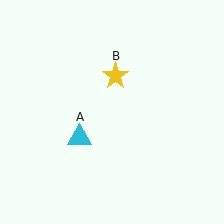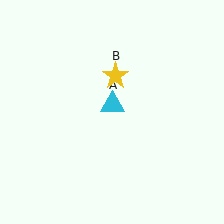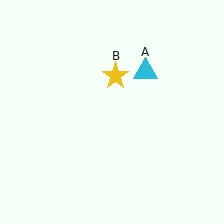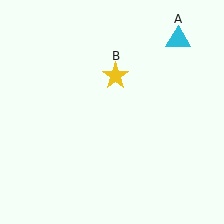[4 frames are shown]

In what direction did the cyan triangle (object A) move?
The cyan triangle (object A) moved up and to the right.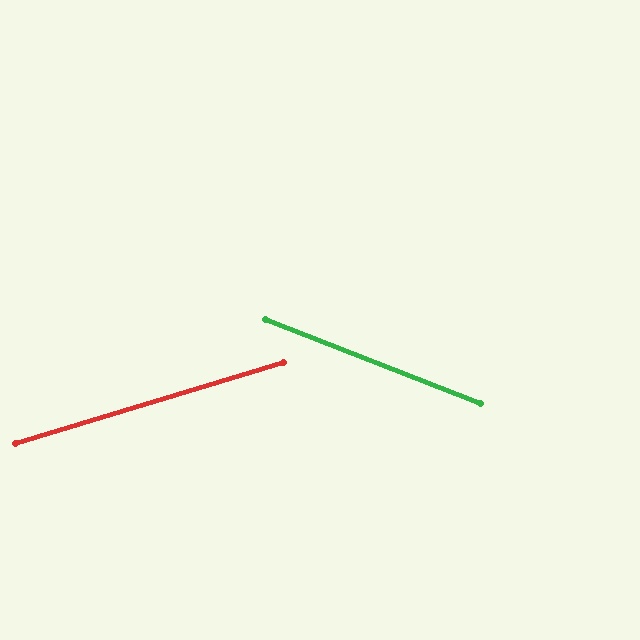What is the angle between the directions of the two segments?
Approximately 38 degrees.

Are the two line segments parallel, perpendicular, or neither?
Neither parallel nor perpendicular — they differ by about 38°.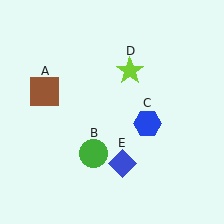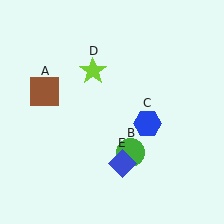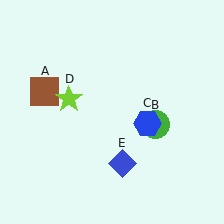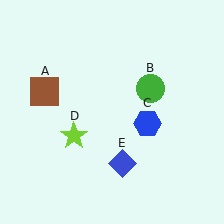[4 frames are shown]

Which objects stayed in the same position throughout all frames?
Brown square (object A) and blue hexagon (object C) and blue diamond (object E) remained stationary.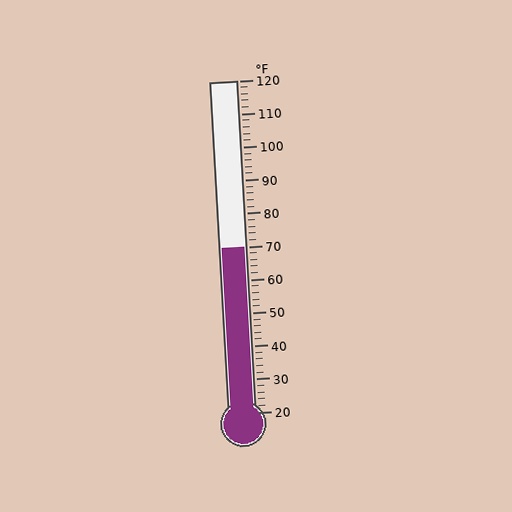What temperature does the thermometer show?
The thermometer shows approximately 70°F.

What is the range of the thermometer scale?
The thermometer scale ranges from 20°F to 120°F.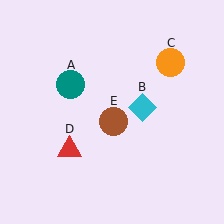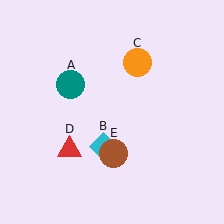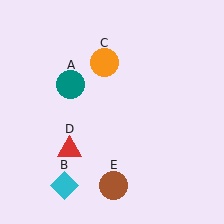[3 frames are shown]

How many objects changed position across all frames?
3 objects changed position: cyan diamond (object B), orange circle (object C), brown circle (object E).